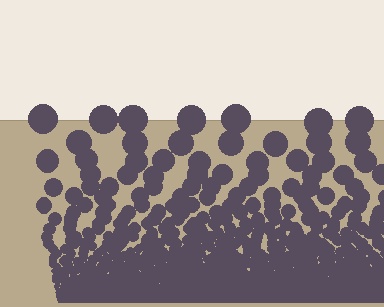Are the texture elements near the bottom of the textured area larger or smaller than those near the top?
Smaller. The gradient is inverted — elements near the bottom are smaller and denser.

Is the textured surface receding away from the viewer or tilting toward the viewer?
The surface appears to tilt toward the viewer. Texture elements get larger and sparser toward the top.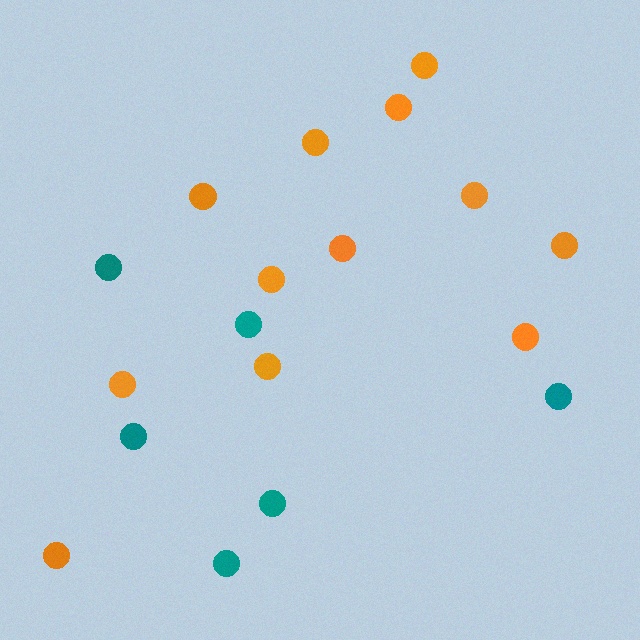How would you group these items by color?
There are 2 groups: one group of orange circles (12) and one group of teal circles (6).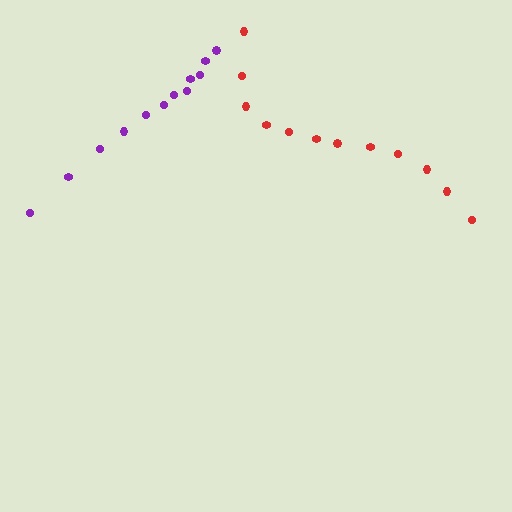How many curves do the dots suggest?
There are 2 distinct paths.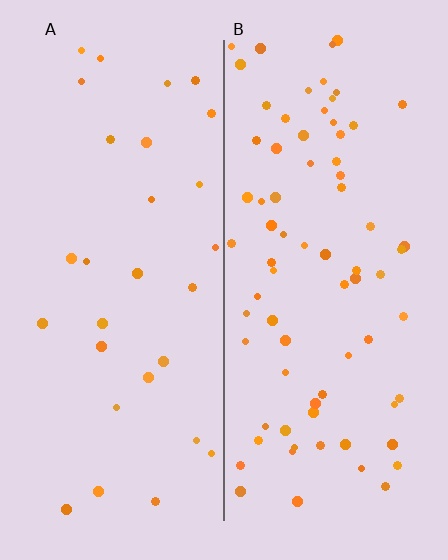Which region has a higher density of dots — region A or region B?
B (the right).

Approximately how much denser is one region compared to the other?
Approximately 2.6× — region B over region A.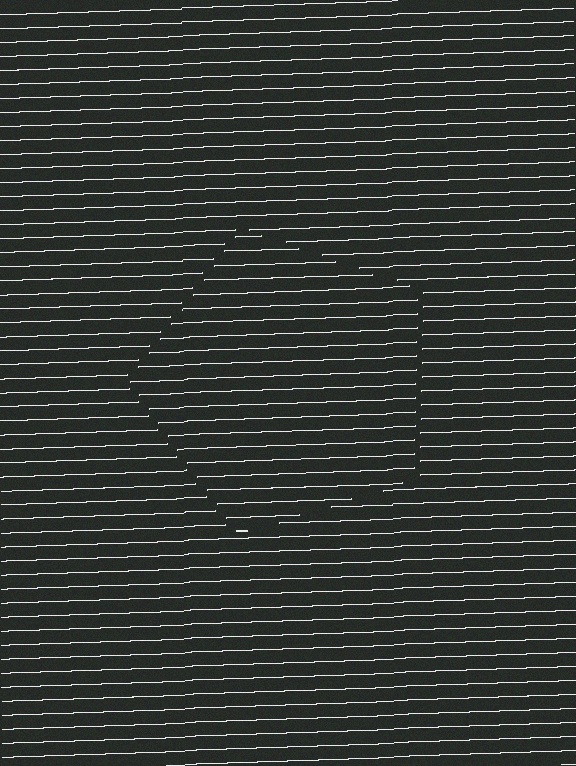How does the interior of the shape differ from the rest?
The interior of the shape contains the same grating, shifted by half a period — the contour is defined by the phase discontinuity where line-ends from the inner and outer gratings abut.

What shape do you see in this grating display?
An illusory pentagon. The interior of the shape contains the same grating, shifted by half a period — the contour is defined by the phase discontinuity where line-ends from the inner and outer gratings abut.